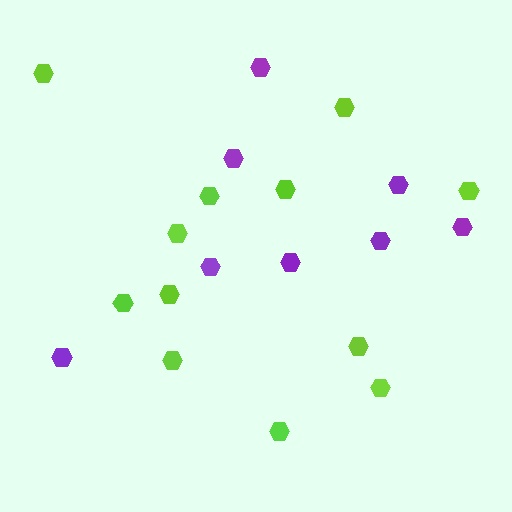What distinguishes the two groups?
There are 2 groups: one group of purple hexagons (8) and one group of lime hexagons (12).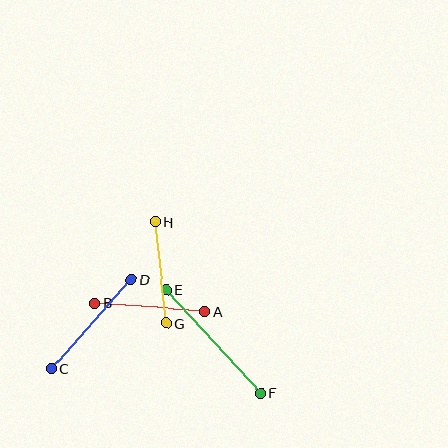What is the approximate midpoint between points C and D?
The midpoint is at approximately (91, 324) pixels.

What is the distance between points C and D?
The distance is approximately 120 pixels.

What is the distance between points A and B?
The distance is approximately 110 pixels.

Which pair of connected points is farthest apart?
Points E and F are farthest apart.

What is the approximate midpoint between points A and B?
The midpoint is at approximately (150, 307) pixels.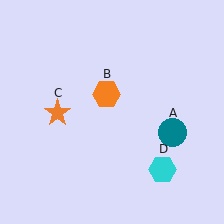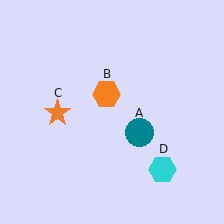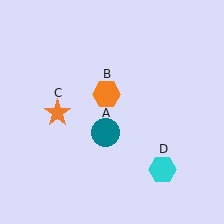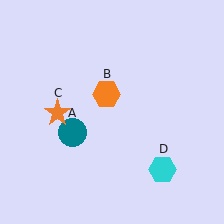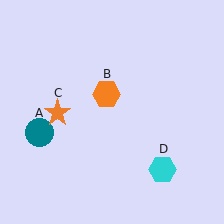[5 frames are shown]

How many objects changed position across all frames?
1 object changed position: teal circle (object A).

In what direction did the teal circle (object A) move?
The teal circle (object A) moved left.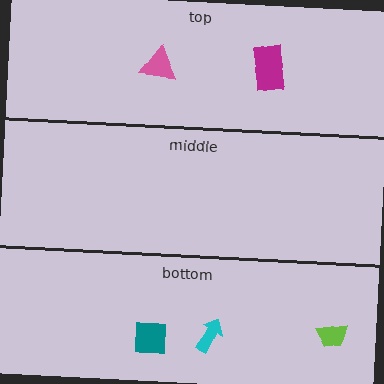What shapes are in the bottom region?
The teal square, the cyan arrow, the lime trapezoid.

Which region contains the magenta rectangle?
The top region.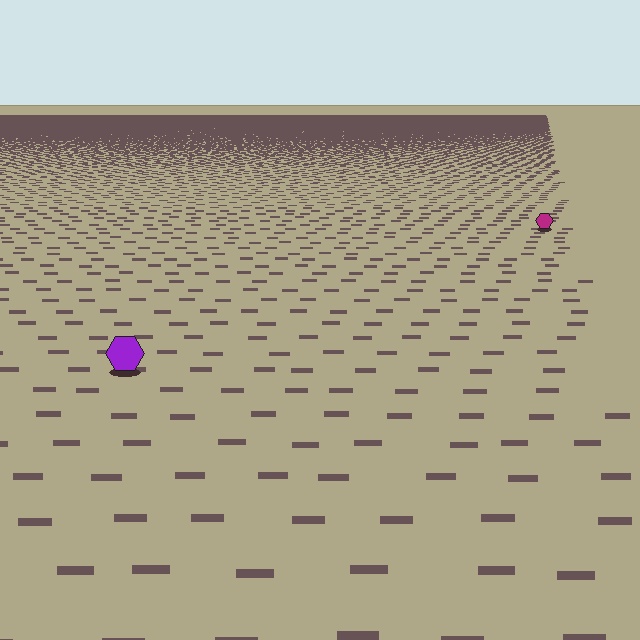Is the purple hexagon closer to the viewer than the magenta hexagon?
Yes. The purple hexagon is closer — you can tell from the texture gradient: the ground texture is coarser near it.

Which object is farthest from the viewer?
The magenta hexagon is farthest from the viewer. It appears smaller and the ground texture around it is denser.